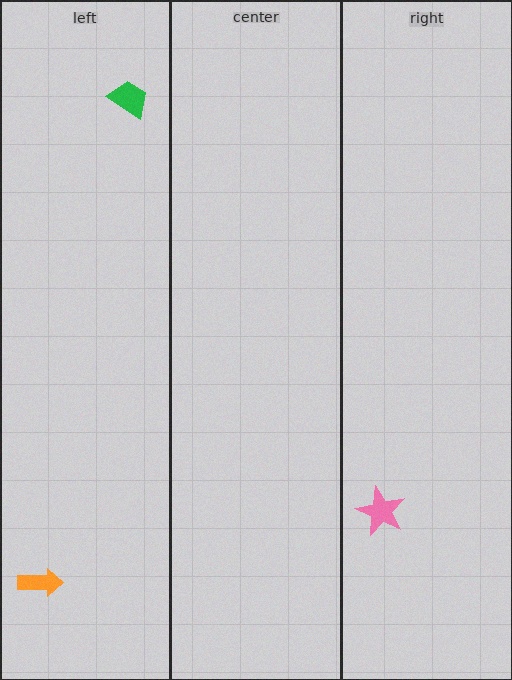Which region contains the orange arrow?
The left region.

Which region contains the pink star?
The right region.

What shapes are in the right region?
The pink star.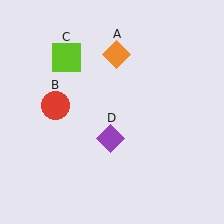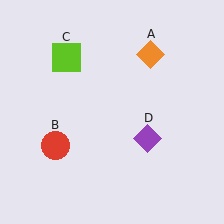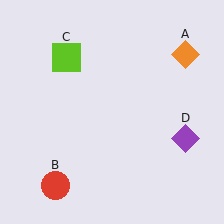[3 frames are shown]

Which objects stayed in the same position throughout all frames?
Lime square (object C) remained stationary.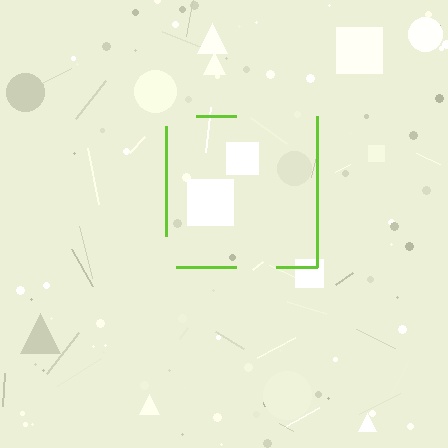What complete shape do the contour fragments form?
The contour fragments form a square.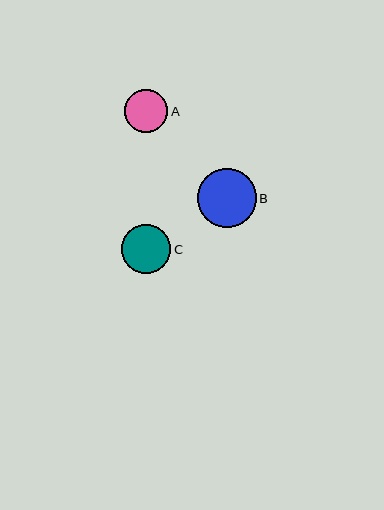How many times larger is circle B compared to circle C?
Circle B is approximately 1.2 times the size of circle C.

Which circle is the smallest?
Circle A is the smallest with a size of approximately 43 pixels.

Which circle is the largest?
Circle B is the largest with a size of approximately 59 pixels.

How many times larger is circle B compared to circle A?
Circle B is approximately 1.4 times the size of circle A.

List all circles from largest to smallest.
From largest to smallest: B, C, A.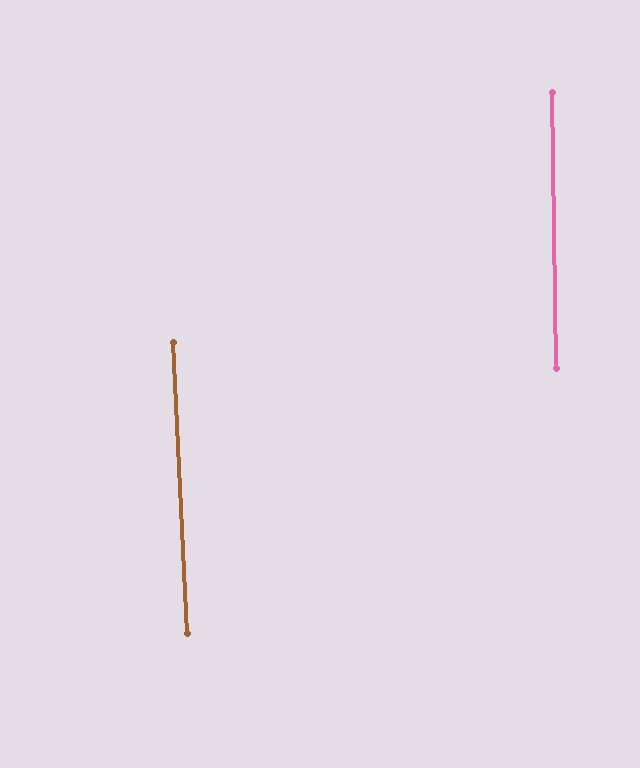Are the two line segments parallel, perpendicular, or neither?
Parallel — their directions differ by only 1.9°.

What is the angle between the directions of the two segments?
Approximately 2 degrees.